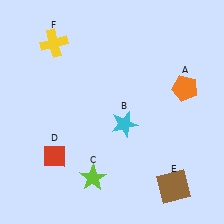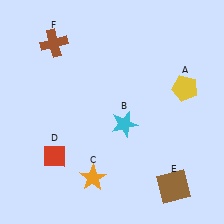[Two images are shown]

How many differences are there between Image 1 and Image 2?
There are 3 differences between the two images.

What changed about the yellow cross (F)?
In Image 1, F is yellow. In Image 2, it changed to brown.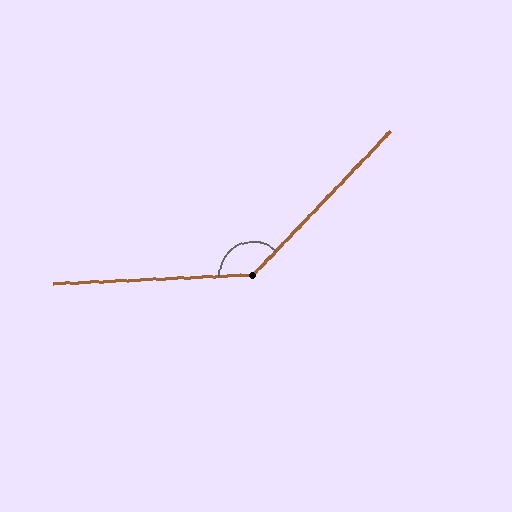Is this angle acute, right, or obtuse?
It is obtuse.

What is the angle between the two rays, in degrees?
Approximately 136 degrees.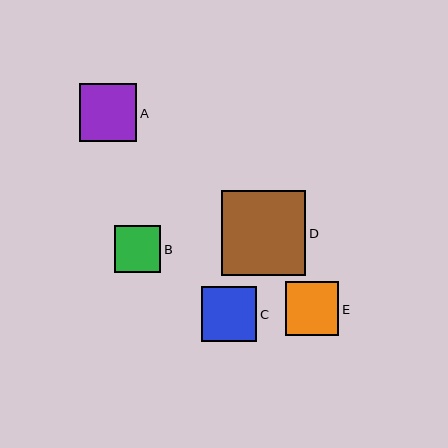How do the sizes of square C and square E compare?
Square C and square E are approximately the same size.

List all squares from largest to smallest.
From largest to smallest: D, A, C, E, B.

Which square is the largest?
Square D is the largest with a size of approximately 84 pixels.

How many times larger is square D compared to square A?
Square D is approximately 1.5 times the size of square A.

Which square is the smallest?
Square B is the smallest with a size of approximately 46 pixels.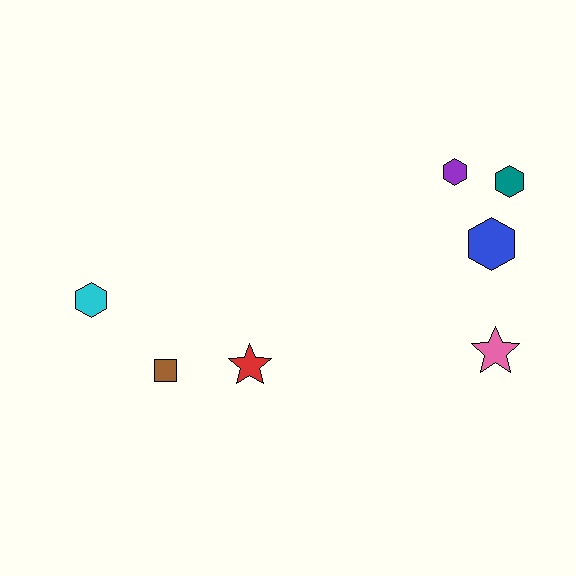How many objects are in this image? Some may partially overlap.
There are 7 objects.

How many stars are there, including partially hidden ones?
There are 2 stars.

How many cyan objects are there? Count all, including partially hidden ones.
There is 1 cyan object.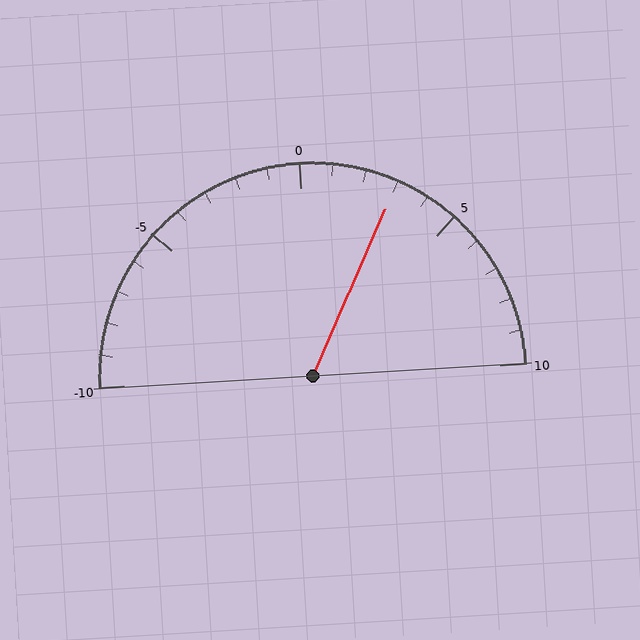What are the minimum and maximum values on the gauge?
The gauge ranges from -10 to 10.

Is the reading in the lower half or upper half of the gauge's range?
The reading is in the upper half of the range (-10 to 10).